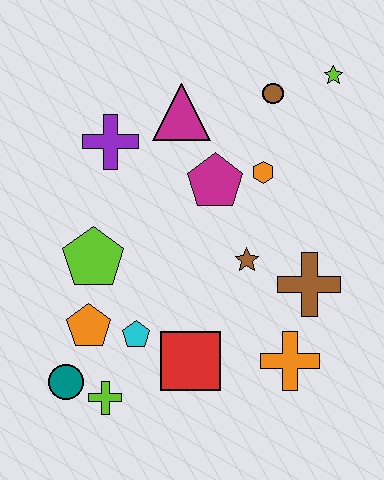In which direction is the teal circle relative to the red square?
The teal circle is to the left of the red square.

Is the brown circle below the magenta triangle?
No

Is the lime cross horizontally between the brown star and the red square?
No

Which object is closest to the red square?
The cyan pentagon is closest to the red square.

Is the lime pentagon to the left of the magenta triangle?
Yes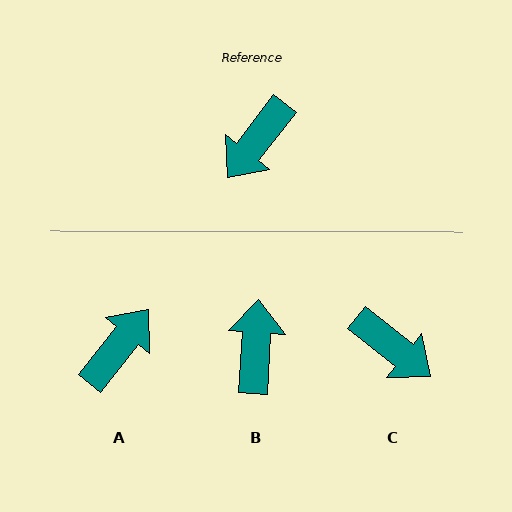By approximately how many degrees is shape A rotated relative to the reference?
Approximately 179 degrees counter-clockwise.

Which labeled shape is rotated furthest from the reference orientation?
A, about 179 degrees away.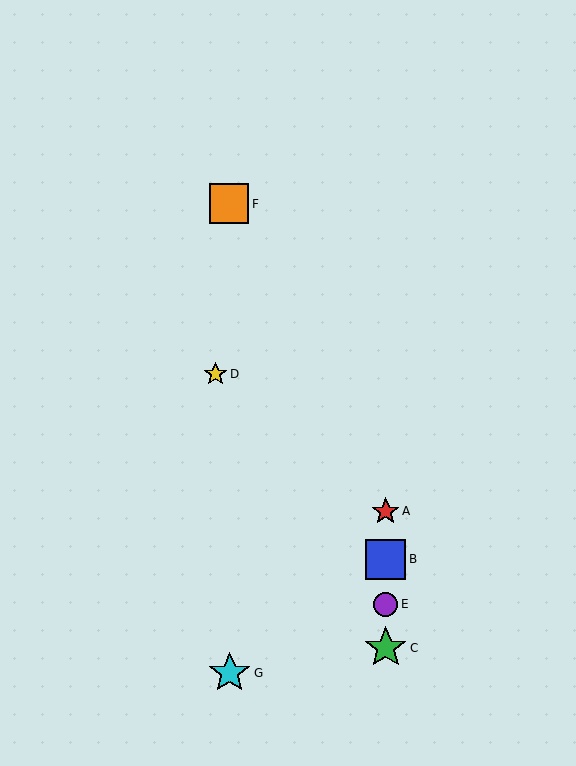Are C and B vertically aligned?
Yes, both are at x≈386.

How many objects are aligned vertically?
4 objects (A, B, C, E) are aligned vertically.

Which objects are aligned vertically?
Objects A, B, C, E are aligned vertically.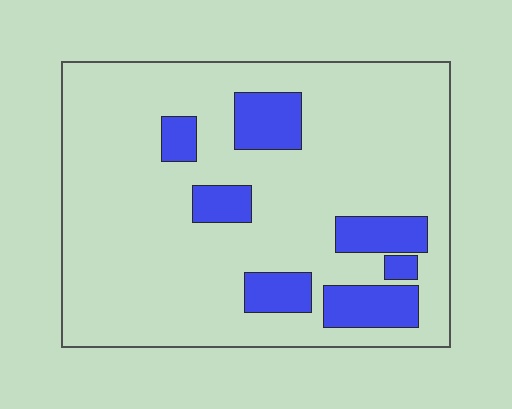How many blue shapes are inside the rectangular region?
7.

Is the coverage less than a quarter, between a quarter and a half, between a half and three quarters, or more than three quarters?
Less than a quarter.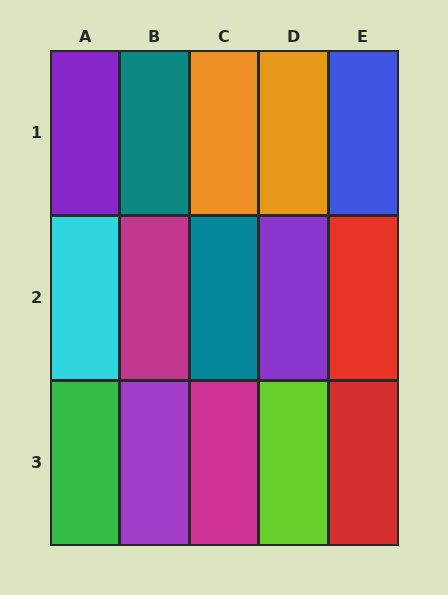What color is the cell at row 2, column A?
Cyan.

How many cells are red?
2 cells are red.